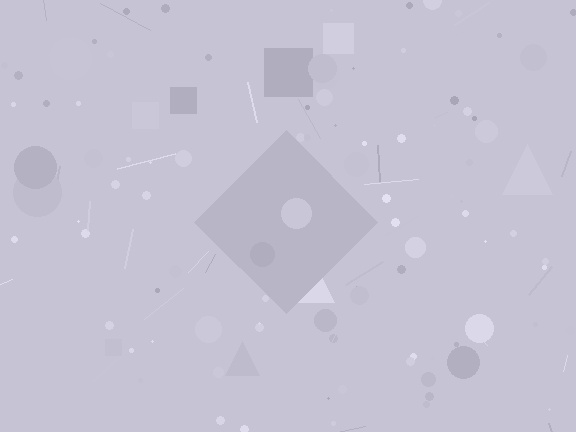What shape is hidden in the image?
A diamond is hidden in the image.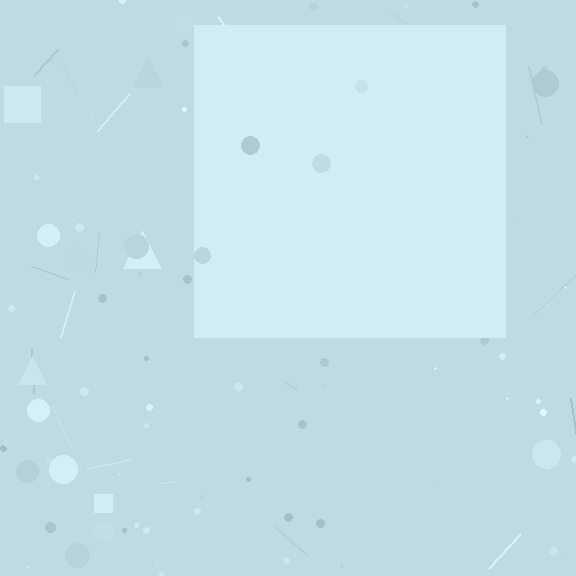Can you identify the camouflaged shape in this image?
The camouflaged shape is a square.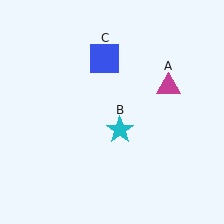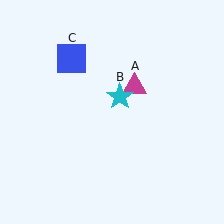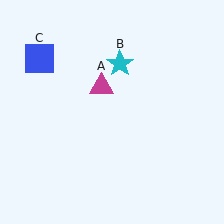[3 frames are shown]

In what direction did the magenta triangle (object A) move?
The magenta triangle (object A) moved left.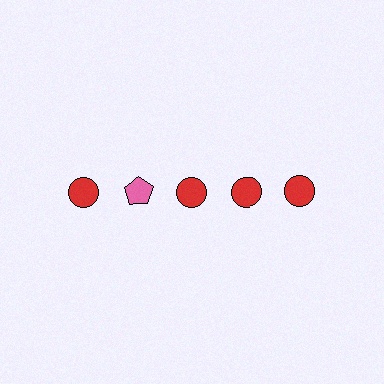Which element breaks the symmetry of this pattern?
The pink pentagon in the top row, second from left column breaks the symmetry. All other shapes are red circles.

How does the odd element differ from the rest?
It differs in both color (pink instead of red) and shape (pentagon instead of circle).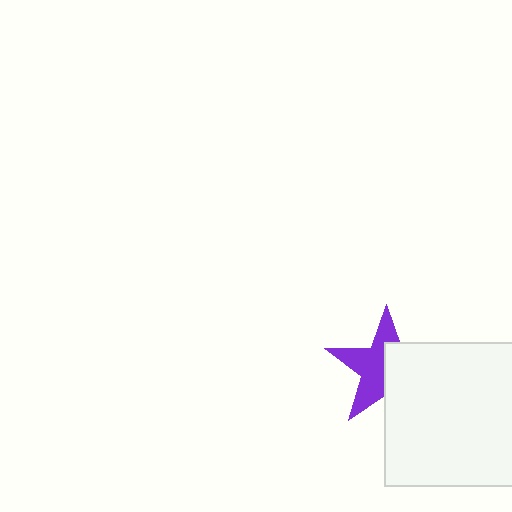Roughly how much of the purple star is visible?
About half of it is visible (roughly 52%).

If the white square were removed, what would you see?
You would see the complete purple star.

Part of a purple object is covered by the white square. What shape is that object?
It is a star.